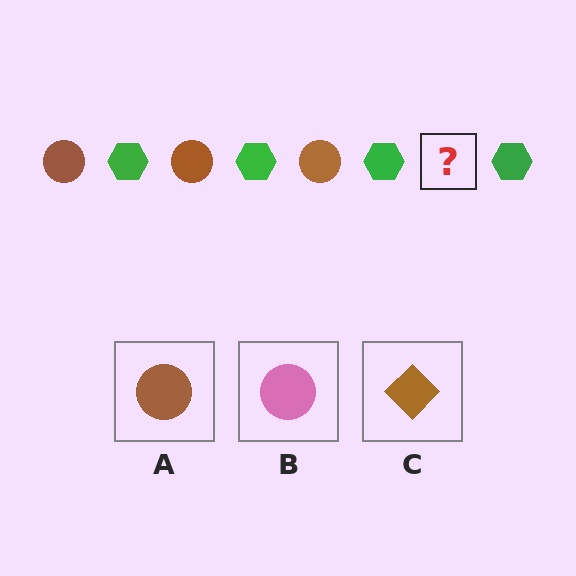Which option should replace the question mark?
Option A.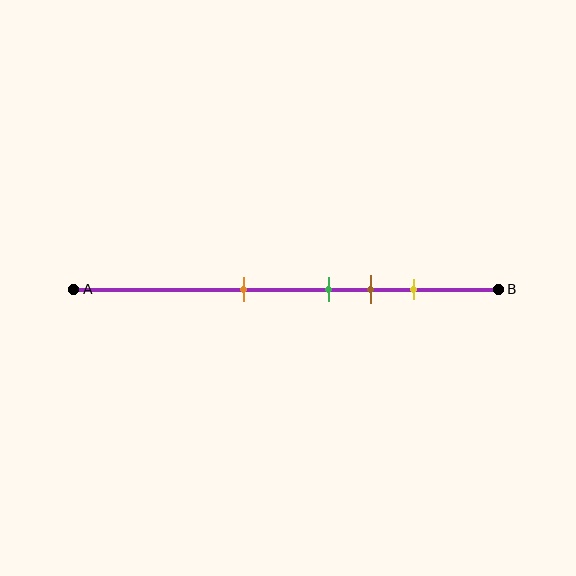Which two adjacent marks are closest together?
The green and brown marks are the closest adjacent pair.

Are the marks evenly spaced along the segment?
No, the marks are not evenly spaced.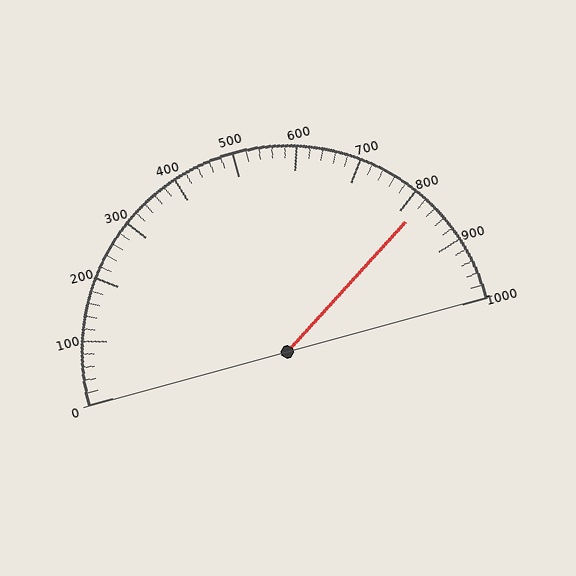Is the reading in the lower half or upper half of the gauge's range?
The reading is in the upper half of the range (0 to 1000).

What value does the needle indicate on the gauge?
The needle indicates approximately 820.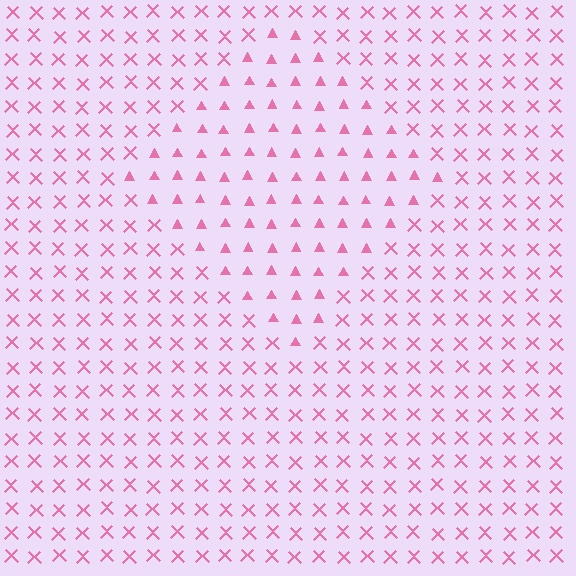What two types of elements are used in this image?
The image uses triangles inside the diamond region and X marks outside it.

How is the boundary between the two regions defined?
The boundary is defined by a change in element shape: triangles inside vs. X marks outside. All elements share the same color and spacing.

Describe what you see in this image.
The image is filled with small pink elements arranged in a uniform grid. A diamond-shaped region contains triangles, while the surrounding area contains X marks. The boundary is defined purely by the change in element shape.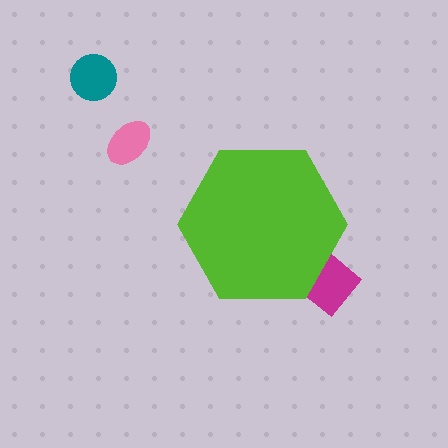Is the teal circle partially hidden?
No, the teal circle is fully visible.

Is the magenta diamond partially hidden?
Yes, the magenta diamond is partially hidden behind the lime hexagon.